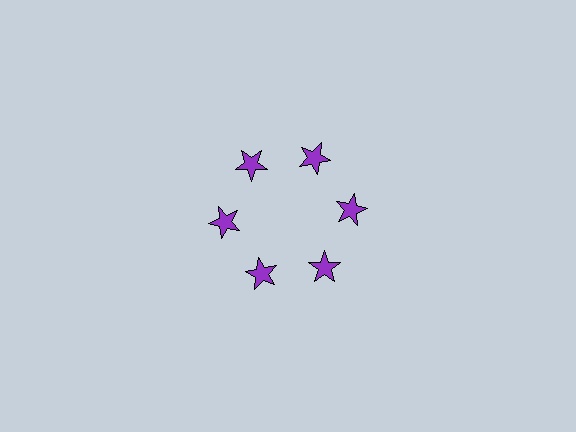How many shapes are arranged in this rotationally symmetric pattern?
There are 6 shapes, arranged in 6 groups of 1.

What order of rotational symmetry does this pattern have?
This pattern has 6-fold rotational symmetry.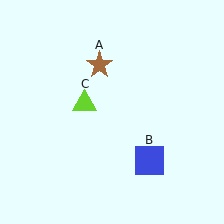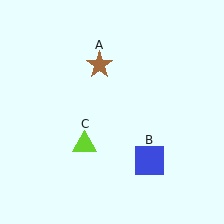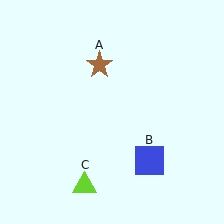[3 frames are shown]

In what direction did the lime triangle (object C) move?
The lime triangle (object C) moved down.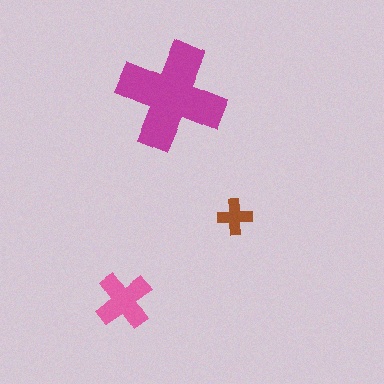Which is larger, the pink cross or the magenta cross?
The magenta one.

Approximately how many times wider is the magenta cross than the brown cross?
About 3 times wider.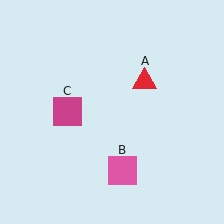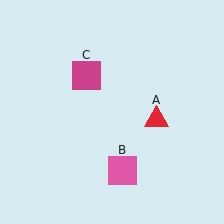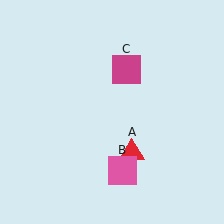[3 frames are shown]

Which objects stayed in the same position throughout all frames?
Pink square (object B) remained stationary.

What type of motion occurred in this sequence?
The red triangle (object A), magenta square (object C) rotated clockwise around the center of the scene.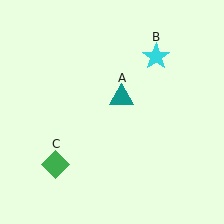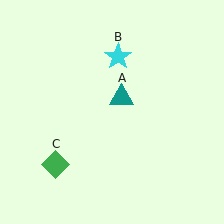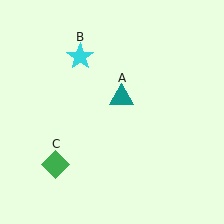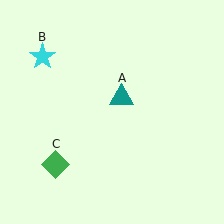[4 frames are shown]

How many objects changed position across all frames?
1 object changed position: cyan star (object B).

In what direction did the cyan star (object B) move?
The cyan star (object B) moved left.